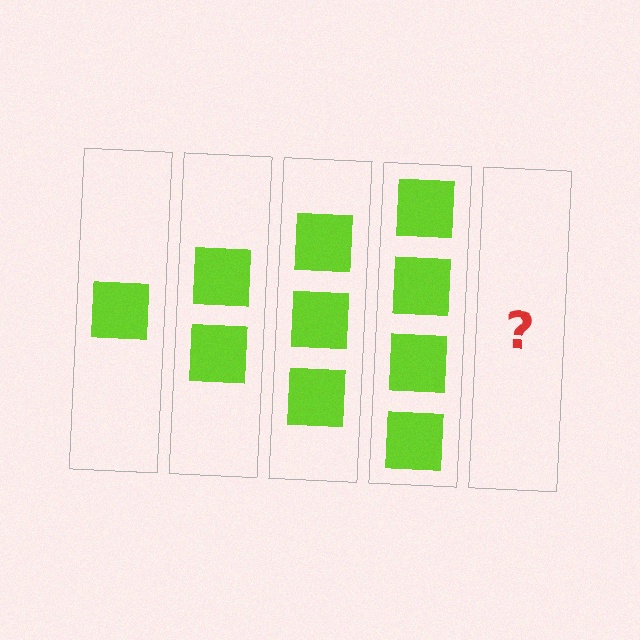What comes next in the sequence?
The next element should be 5 squares.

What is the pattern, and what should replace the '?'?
The pattern is that each step adds one more square. The '?' should be 5 squares.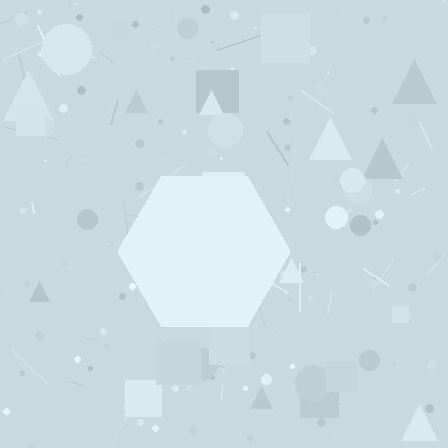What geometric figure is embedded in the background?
A hexagon is embedded in the background.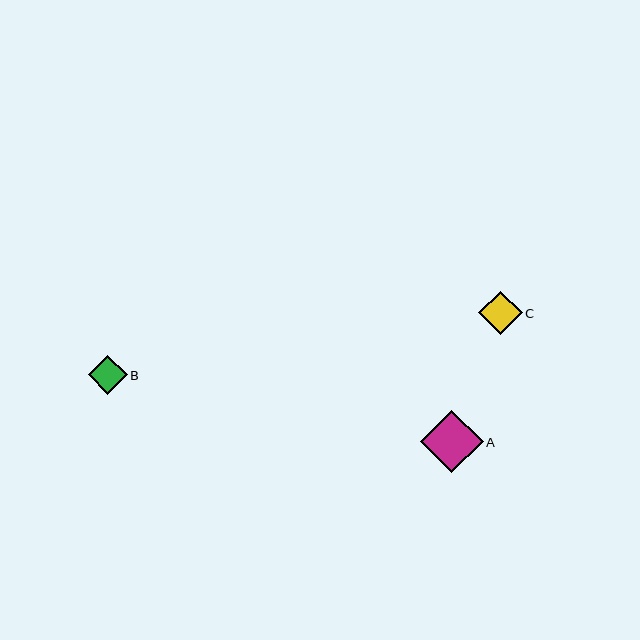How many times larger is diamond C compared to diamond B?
Diamond C is approximately 1.1 times the size of diamond B.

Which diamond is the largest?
Diamond A is the largest with a size of approximately 62 pixels.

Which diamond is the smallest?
Diamond B is the smallest with a size of approximately 39 pixels.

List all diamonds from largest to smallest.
From largest to smallest: A, C, B.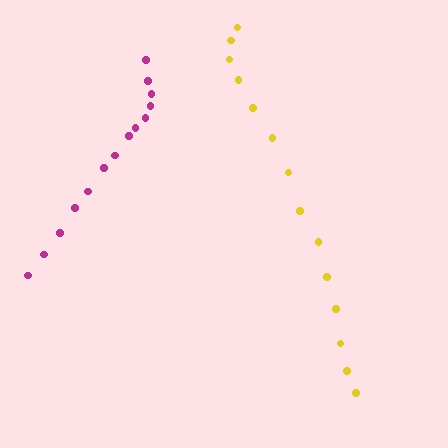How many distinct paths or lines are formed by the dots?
There are 2 distinct paths.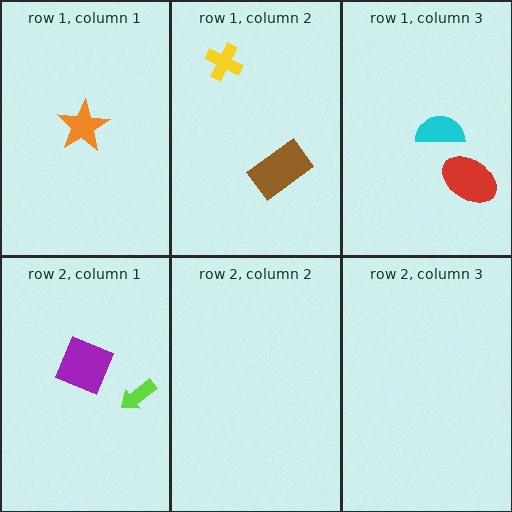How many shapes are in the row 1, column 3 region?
2.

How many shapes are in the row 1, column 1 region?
1.